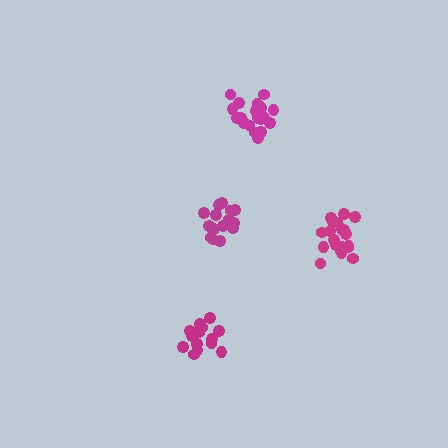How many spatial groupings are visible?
There are 4 spatial groupings.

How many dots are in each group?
Group 1: 20 dots, Group 2: 14 dots, Group 3: 19 dots, Group 4: 15 dots (68 total).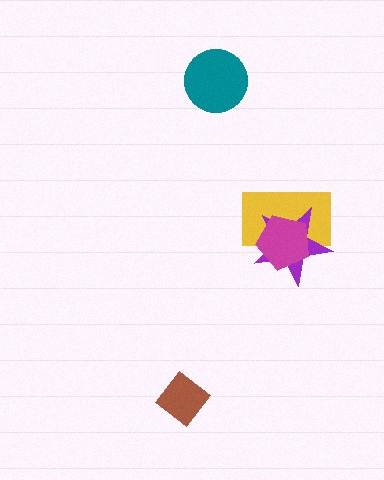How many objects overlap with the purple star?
2 objects overlap with the purple star.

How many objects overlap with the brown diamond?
0 objects overlap with the brown diamond.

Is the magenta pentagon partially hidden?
No, no other shape covers it.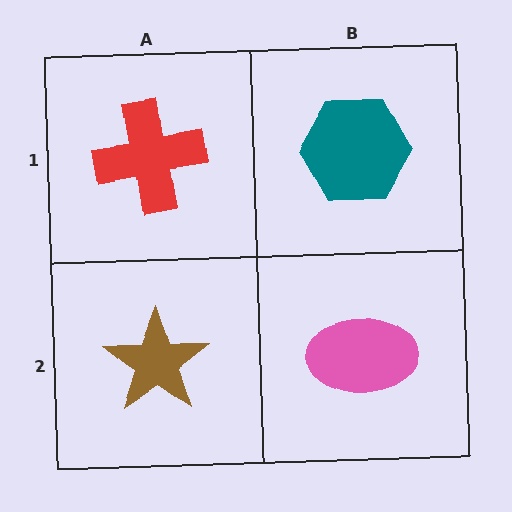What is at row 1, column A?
A red cross.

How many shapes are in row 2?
2 shapes.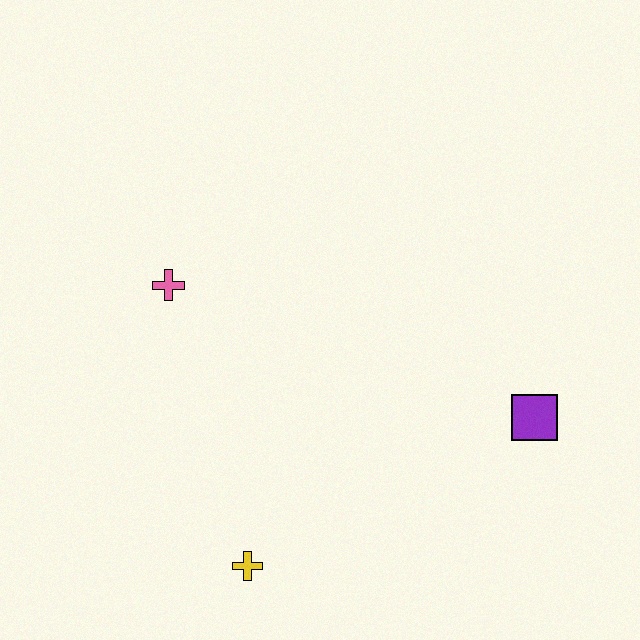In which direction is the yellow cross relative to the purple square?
The yellow cross is to the left of the purple square.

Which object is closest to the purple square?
The yellow cross is closest to the purple square.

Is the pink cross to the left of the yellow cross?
Yes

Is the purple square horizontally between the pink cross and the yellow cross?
No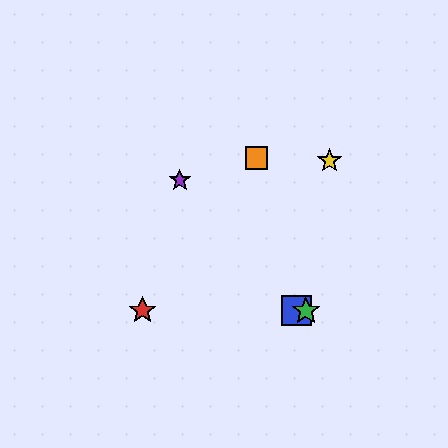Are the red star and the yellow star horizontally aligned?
No, the red star is at y≈311 and the yellow star is at y≈161.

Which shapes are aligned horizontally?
The red star, the blue square, the green star are aligned horizontally.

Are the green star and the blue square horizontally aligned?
Yes, both are at y≈311.